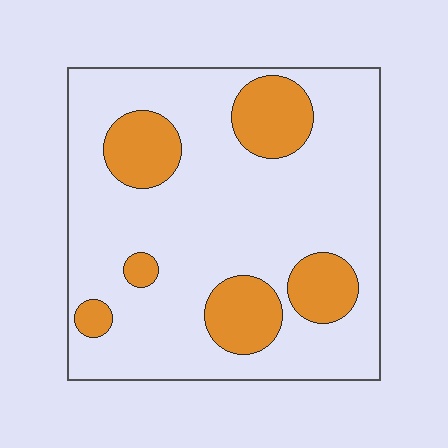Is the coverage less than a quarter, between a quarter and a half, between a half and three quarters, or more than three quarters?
Less than a quarter.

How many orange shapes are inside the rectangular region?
6.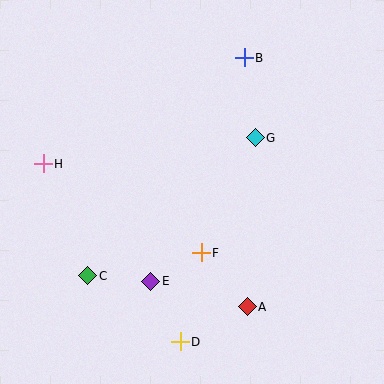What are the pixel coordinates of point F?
Point F is at (201, 253).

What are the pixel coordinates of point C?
Point C is at (88, 276).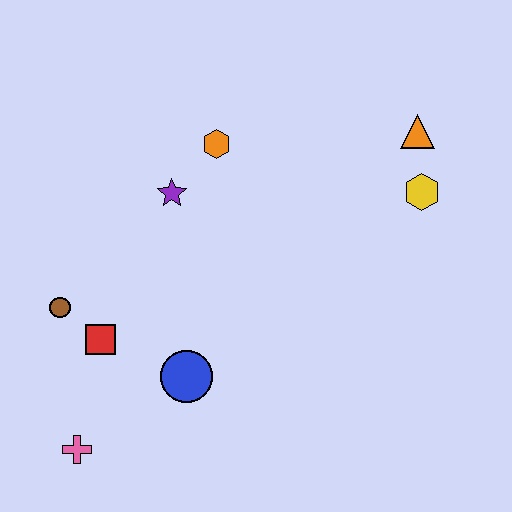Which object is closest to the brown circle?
The red square is closest to the brown circle.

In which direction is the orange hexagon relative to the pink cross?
The orange hexagon is above the pink cross.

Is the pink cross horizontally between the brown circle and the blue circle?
Yes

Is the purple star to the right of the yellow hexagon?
No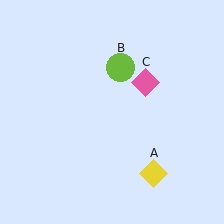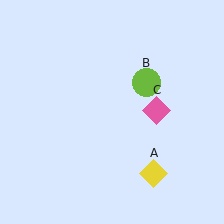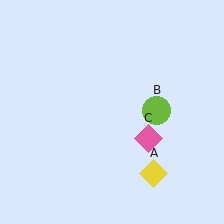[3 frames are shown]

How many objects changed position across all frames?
2 objects changed position: lime circle (object B), pink diamond (object C).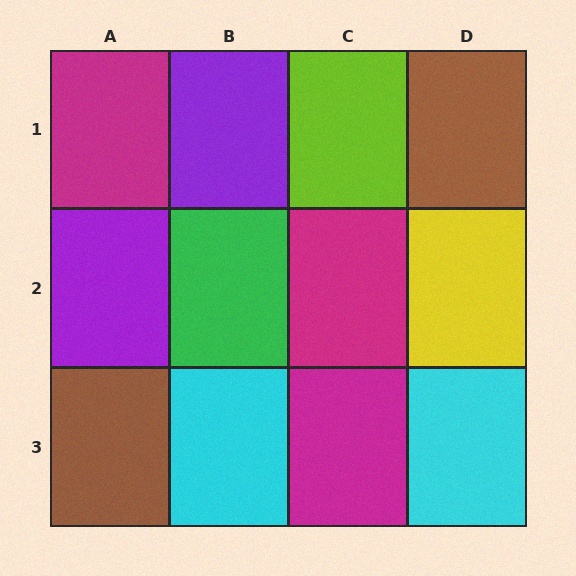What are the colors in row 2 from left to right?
Purple, green, magenta, yellow.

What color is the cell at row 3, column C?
Magenta.